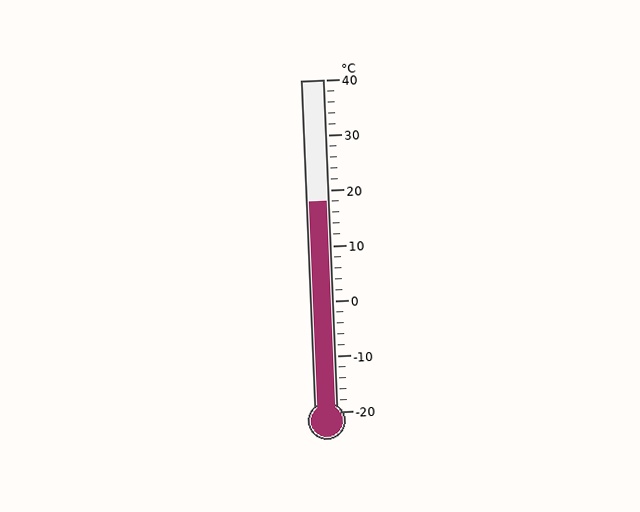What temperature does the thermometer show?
The thermometer shows approximately 18°C.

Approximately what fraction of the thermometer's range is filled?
The thermometer is filled to approximately 65% of its range.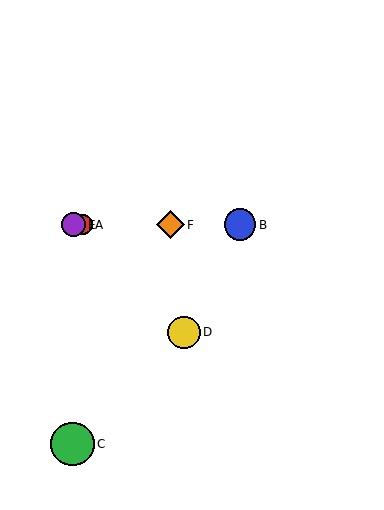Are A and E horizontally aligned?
Yes, both are at y≈225.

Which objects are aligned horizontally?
Objects A, B, E, F are aligned horizontally.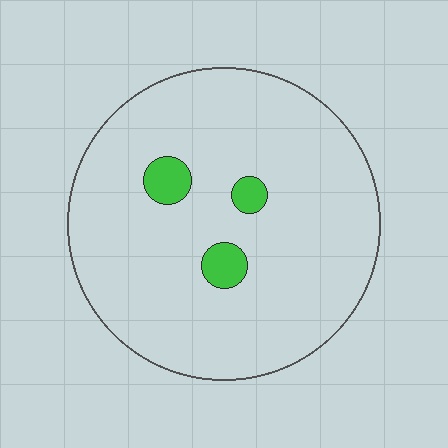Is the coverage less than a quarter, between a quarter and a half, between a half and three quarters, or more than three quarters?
Less than a quarter.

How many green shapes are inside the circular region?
3.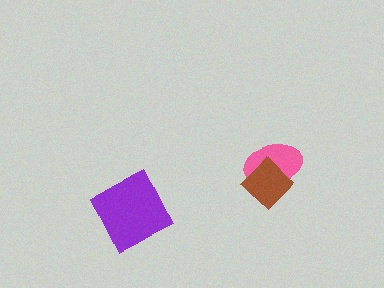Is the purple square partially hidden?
No, no other shape covers it.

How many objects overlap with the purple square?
0 objects overlap with the purple square.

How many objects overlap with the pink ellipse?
1 object overlaps with the pink ellipse.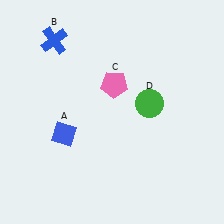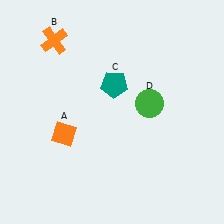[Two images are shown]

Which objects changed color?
A changed from blue to orange. B changed from blue to orange. C changed from pink to teal.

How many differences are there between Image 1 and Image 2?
There are 3 differences between the two images.